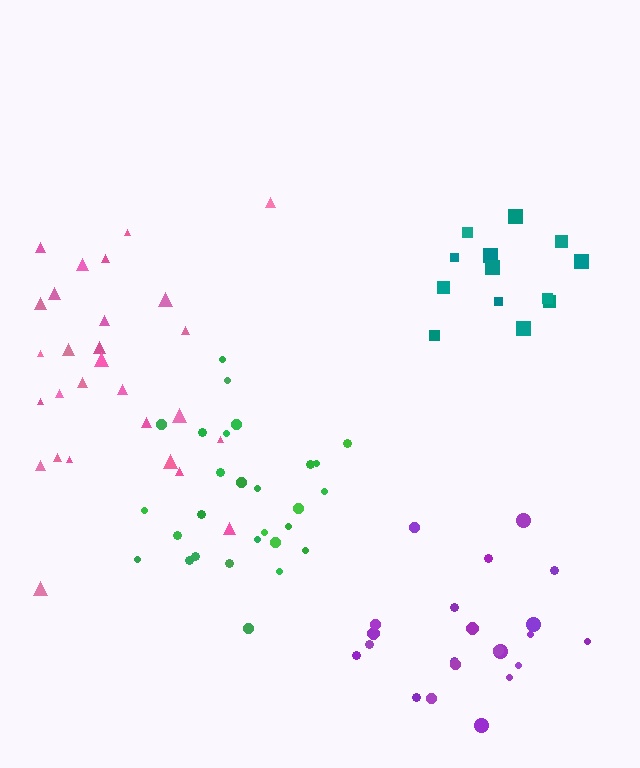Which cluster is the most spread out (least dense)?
Teal.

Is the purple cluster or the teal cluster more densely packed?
Purple.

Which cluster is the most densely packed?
Purple.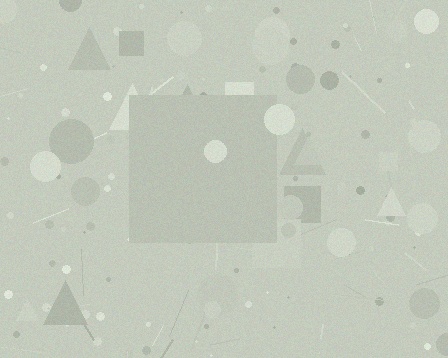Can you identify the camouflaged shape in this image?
The camouflaged shape is a square.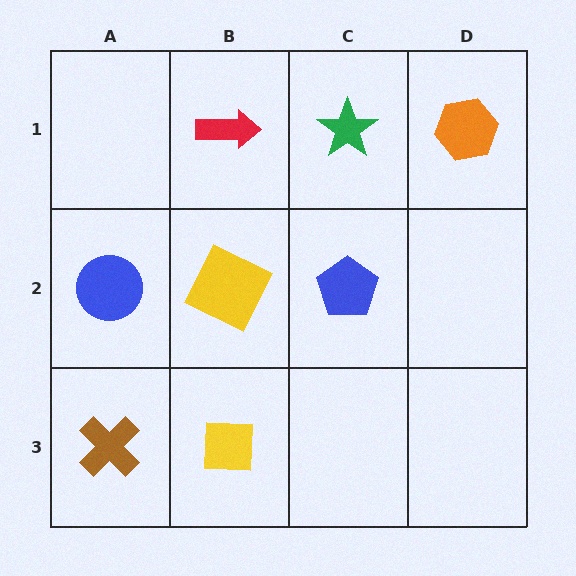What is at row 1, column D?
An orange hexagon.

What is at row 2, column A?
A blue circle.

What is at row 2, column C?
A blue pentagon.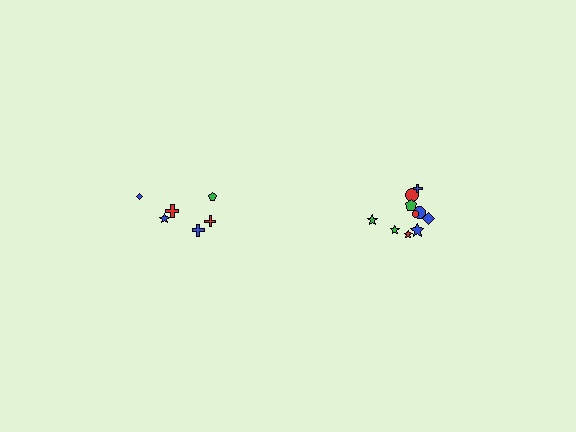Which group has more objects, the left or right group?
The right group.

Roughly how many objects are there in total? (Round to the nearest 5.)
Roughly 15 objects in total.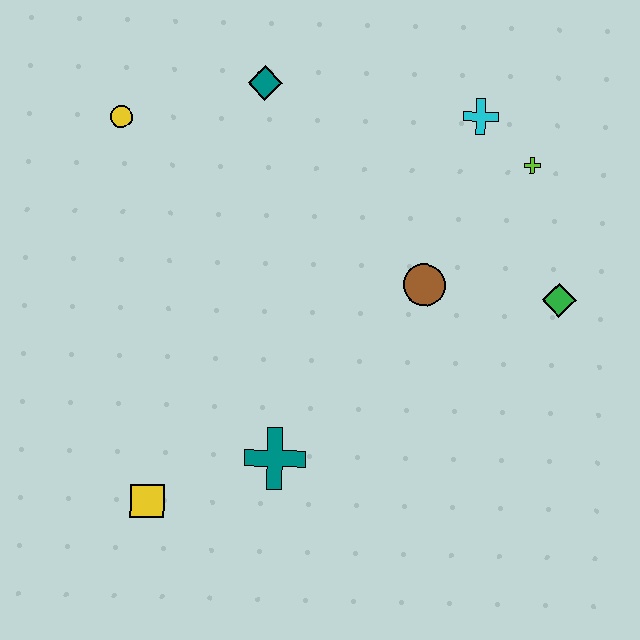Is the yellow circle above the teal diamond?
No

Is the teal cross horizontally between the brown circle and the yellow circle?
Yes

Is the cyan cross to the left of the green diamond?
Yes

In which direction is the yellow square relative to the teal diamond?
The yellow square is below the teal diamond.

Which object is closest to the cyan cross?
The lime cross is closest to the cyan cross.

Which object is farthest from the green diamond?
The yellow circle is farthest from the green diamond.